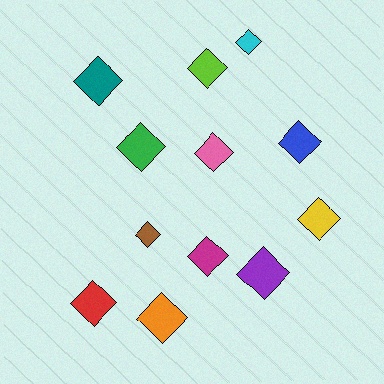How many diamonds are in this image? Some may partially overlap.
There are 12 diamonds.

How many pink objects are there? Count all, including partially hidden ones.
There is 1 pink object.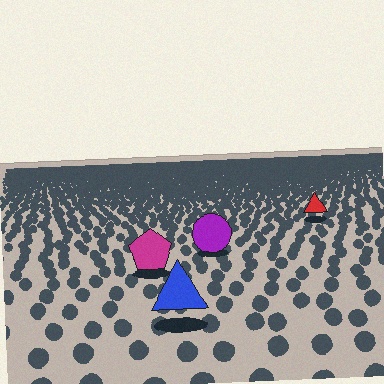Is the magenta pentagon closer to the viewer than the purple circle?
Yes. The magenta pentagon is closer — you can tell from the texture gradient: the ground texture is coarser near it.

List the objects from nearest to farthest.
From nearest to farthest: the blue triangle, the magenta pentagon, the purple circle, the red triangle.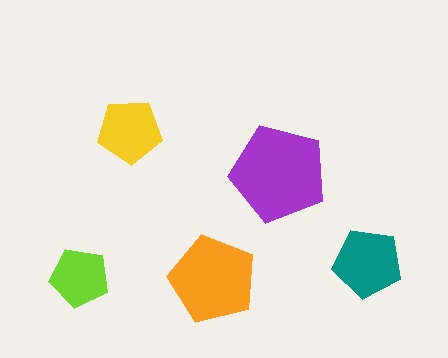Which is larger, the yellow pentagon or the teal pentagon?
The teal one.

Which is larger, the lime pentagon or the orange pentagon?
The orange one.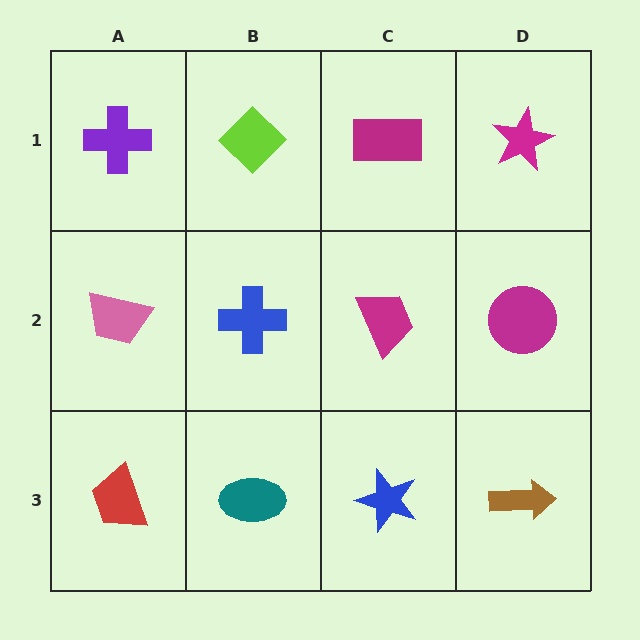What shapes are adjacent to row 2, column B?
A lime diamond (row 1, column B), a teal ellipse (row 3, column B), a pink trapezoid (row 2, column A), a magenta trapezoid (row 2, column C).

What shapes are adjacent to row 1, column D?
A magenta circle (row 2, column D), a magenta rectangle (row 1, column C).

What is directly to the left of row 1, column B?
A purple cross.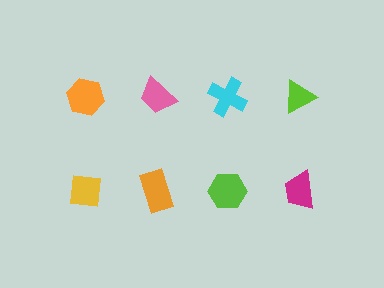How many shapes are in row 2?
4 shapes.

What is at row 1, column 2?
A pink trapezoid.